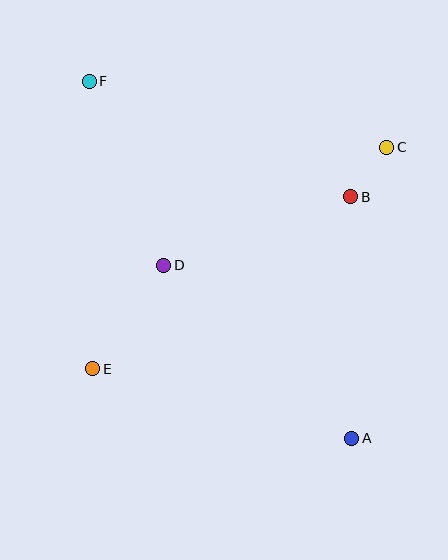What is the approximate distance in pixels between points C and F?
The distance between C and F is approximately 304 pixels.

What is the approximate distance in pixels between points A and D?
The distance between A and D is approximately 256 pixels.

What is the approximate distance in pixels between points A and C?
The distance between A and C is approximately 294 pixels.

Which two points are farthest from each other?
Points A and F are farthest from each other.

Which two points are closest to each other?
Points B and C are closest to each other.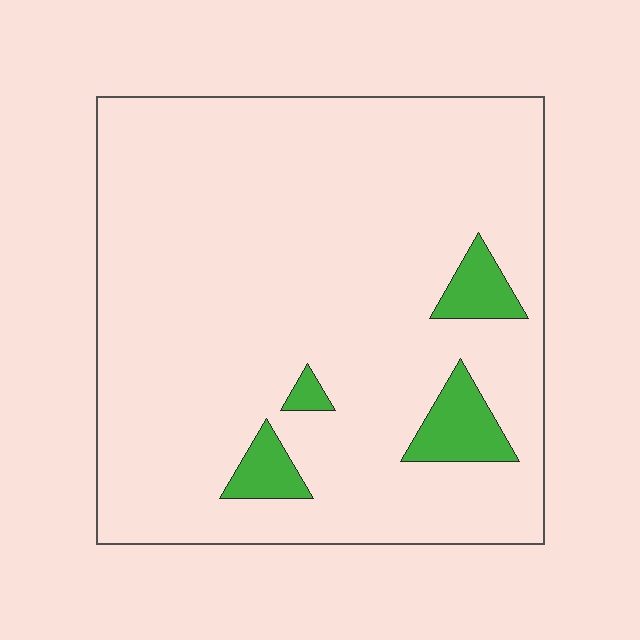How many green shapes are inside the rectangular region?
4.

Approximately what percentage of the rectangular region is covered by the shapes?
Approximately 10%.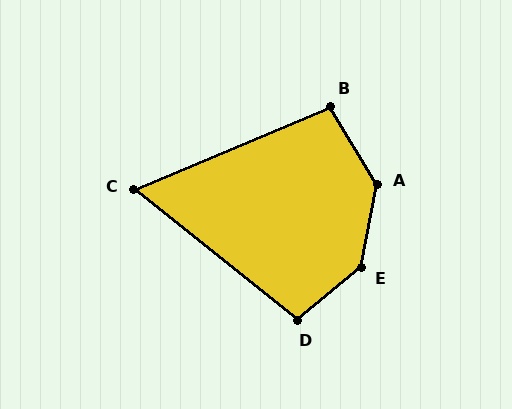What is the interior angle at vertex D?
Approximately 102 degrees (obtuse).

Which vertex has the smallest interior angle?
C, at approximately 62 degrees.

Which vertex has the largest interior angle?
E, at approximately 140 degrees.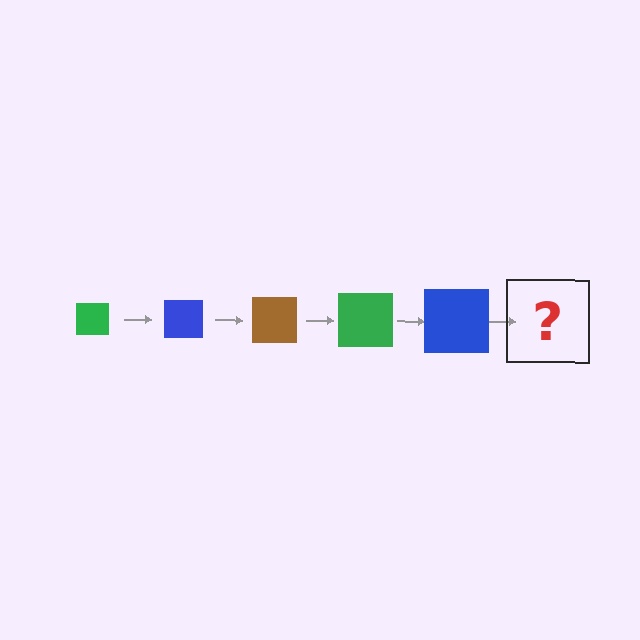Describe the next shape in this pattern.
It should be a brown square, larger than the previous one.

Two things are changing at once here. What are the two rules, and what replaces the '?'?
The two rules are that the square grows larger each step and the color cycles through green, blue, and brown. The '?' should be a brown square, larger than the previous one.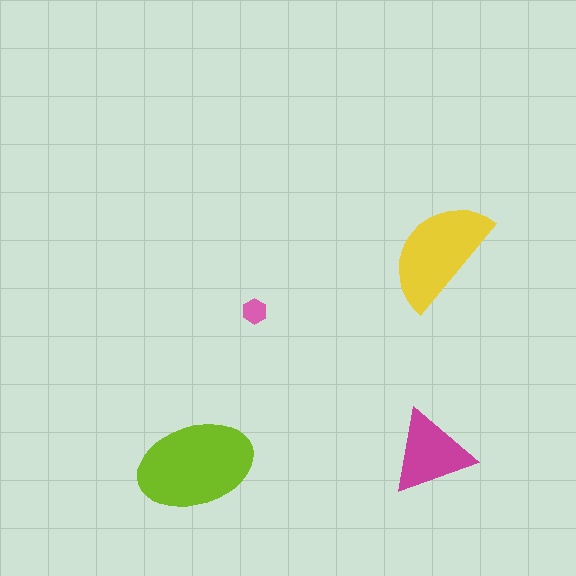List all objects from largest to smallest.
The lime ellipse, the yellow semicircle, the magenta triangle, the pink hexagon.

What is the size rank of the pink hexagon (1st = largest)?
4th.